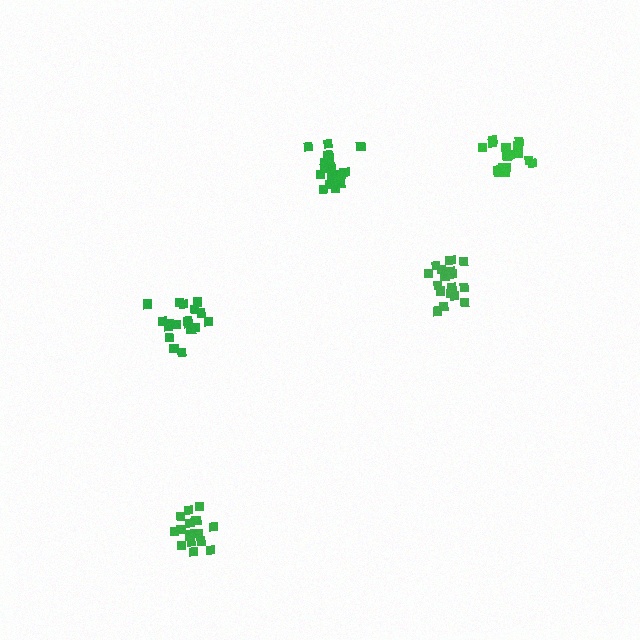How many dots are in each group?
Group 1: 20 dots, Group 2: 19 dots, Group 3: 16 dots, Group 4: 20 dots, Group 5: 20 dots (95 total).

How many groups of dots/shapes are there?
There are 5 groups.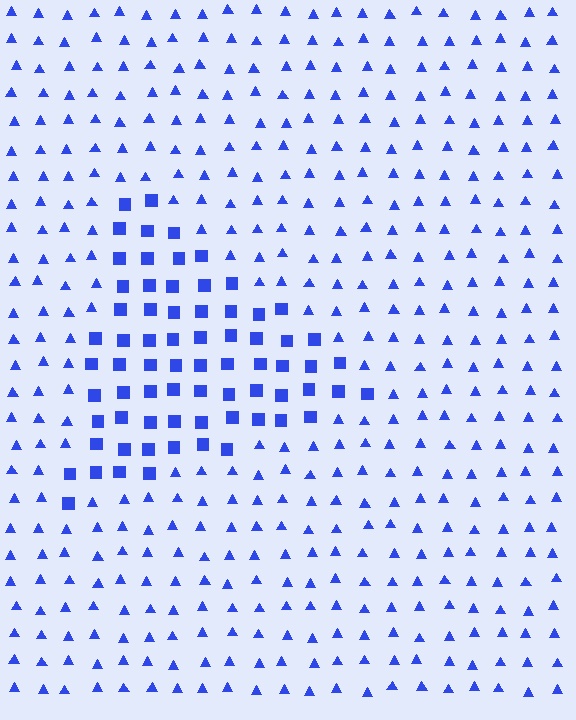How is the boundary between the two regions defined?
The boundary is defined by a change in element shape: squares inside vs. triangles outside. All elements share the same color and spacing.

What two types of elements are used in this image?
The image uses squares inside the triangle region and triangles outside it.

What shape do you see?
I see a triangle.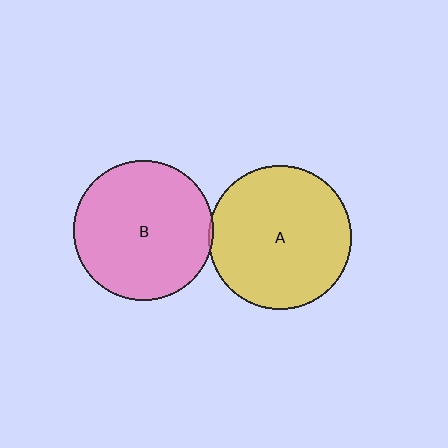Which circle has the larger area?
Circle A (yellow).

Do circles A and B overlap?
Yes.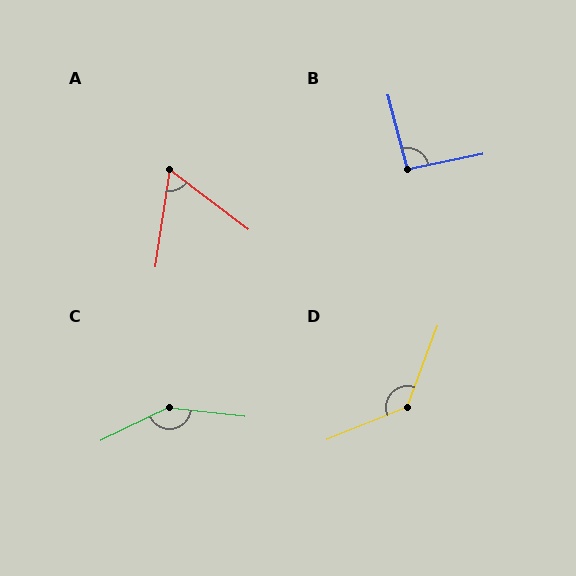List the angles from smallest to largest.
A (61°), B (93°), D (133°), C (147°).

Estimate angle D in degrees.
Approximately 133 degrees.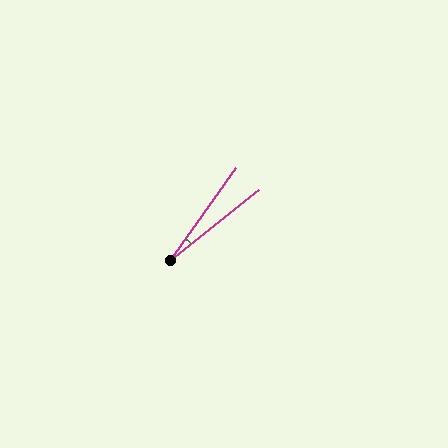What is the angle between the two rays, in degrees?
Approximately 16 degrees.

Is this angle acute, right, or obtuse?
It is acute.